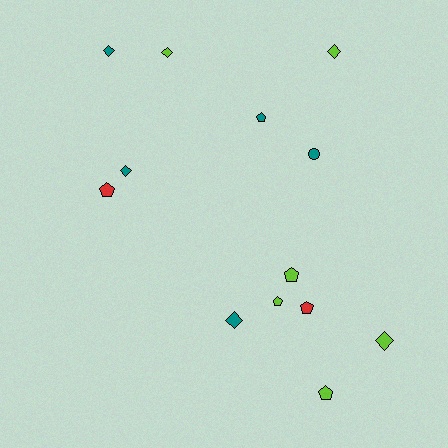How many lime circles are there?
There are no lime circles.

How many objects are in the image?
There are 13 objects.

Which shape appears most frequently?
Diamond, with 6 objects.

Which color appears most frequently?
Lime, with 6 objects.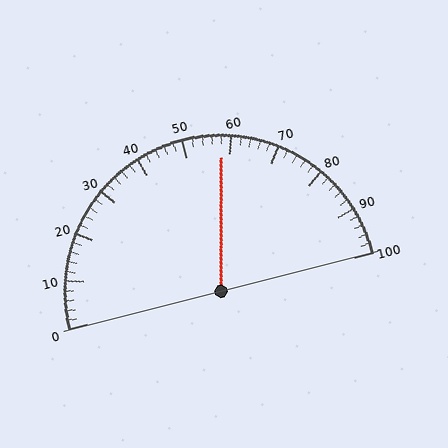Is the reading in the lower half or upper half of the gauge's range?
The reading is in the upper half of the range (0 to 100).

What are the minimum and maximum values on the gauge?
The gauge ranges from 0 to 100.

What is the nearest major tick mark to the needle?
The nearest major tick mark is 60.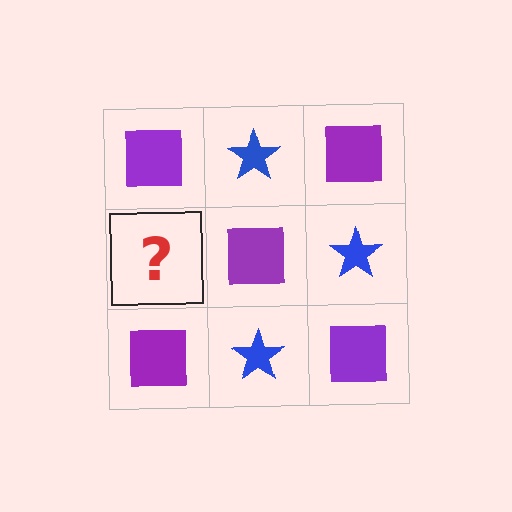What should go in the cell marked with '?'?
The missing cell should contain a blue star.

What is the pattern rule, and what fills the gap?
The rule is that it alternates purple square and blue star in a checkerboard pattern. The gap should be filled with a blue star.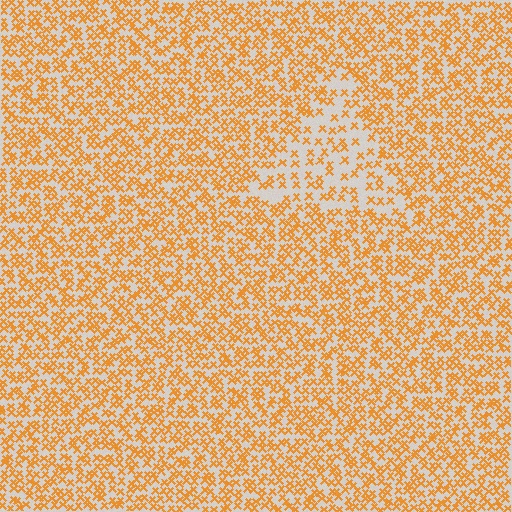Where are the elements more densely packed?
The elements are more densely packed outside the triangle boundary.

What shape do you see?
I see a triangle.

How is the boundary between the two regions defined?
The boundary is defined by a change in element density (approximately 2.1x ratio). All elements are the same color, size, and shape.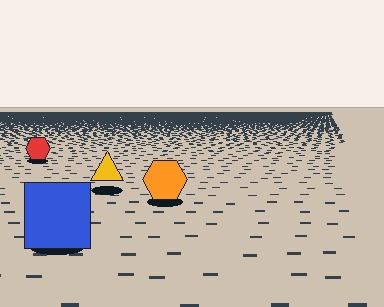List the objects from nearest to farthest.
From nearest to farthest: the blue square, the orange hexagon, the yellow triangle, the red hexagon.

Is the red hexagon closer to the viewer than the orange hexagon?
No. The orange hexagon is closer — you can tell from the texture gradient: the ground texture is coarser near it.